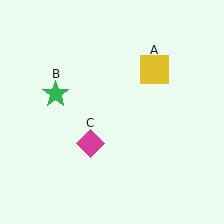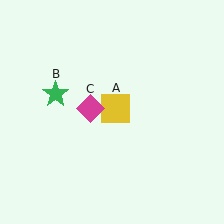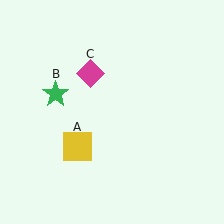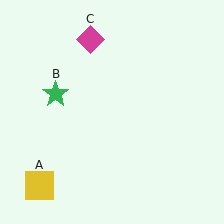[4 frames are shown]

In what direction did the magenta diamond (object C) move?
The magenta diamond (object C) moved up.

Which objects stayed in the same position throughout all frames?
Green star (object B) remained stationary.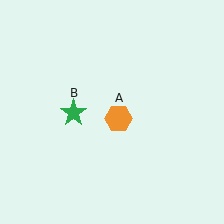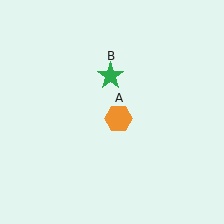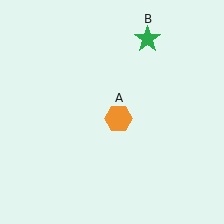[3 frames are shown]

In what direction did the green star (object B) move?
The green star (object B) moved up and to the right.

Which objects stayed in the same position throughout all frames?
Orange hexagon (object A) remained stationary.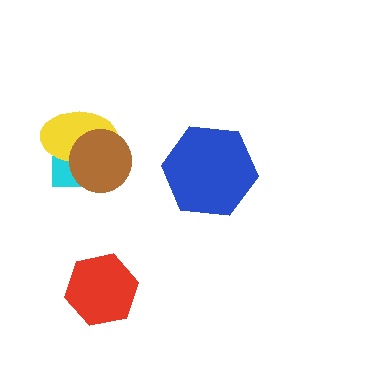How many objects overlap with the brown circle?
2 objects overlap with the brown circle.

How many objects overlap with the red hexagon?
0 objects overlap with the red hexagon.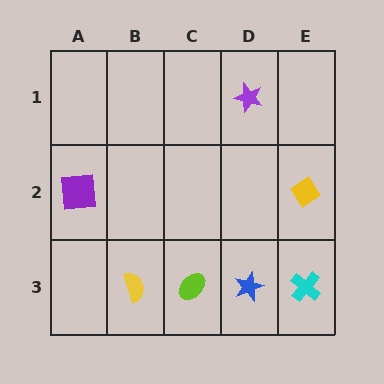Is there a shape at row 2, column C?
No, that cell is empty.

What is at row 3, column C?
A lime ellipse.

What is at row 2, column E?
A yellow diamond.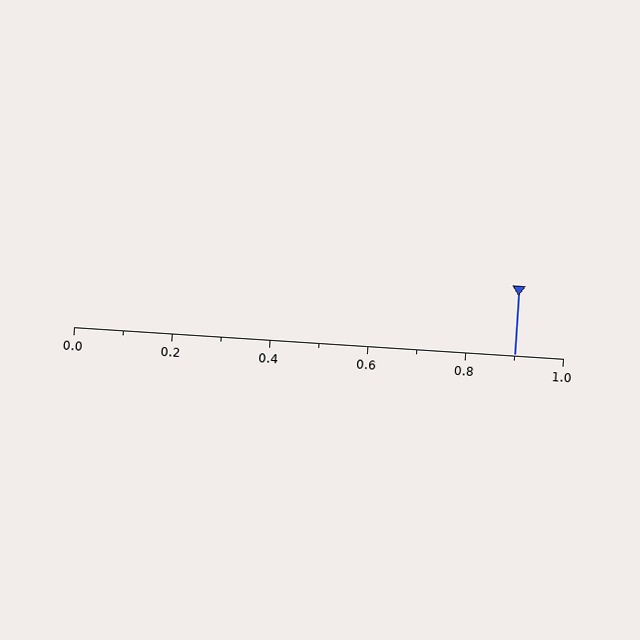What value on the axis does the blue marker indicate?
The marker indicates approximately 0.9.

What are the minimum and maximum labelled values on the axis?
The axis runs from 0.0 to 1.0.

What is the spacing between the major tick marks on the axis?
The major ticks are spaced 0.2 apart.